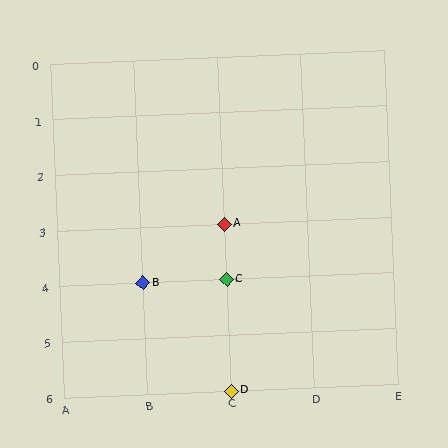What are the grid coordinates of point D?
Point D is at grid coordinates (C, 6).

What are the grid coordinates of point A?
Point A is at grid coordinates (C, 3).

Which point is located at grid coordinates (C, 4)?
Point C is at (C, 4).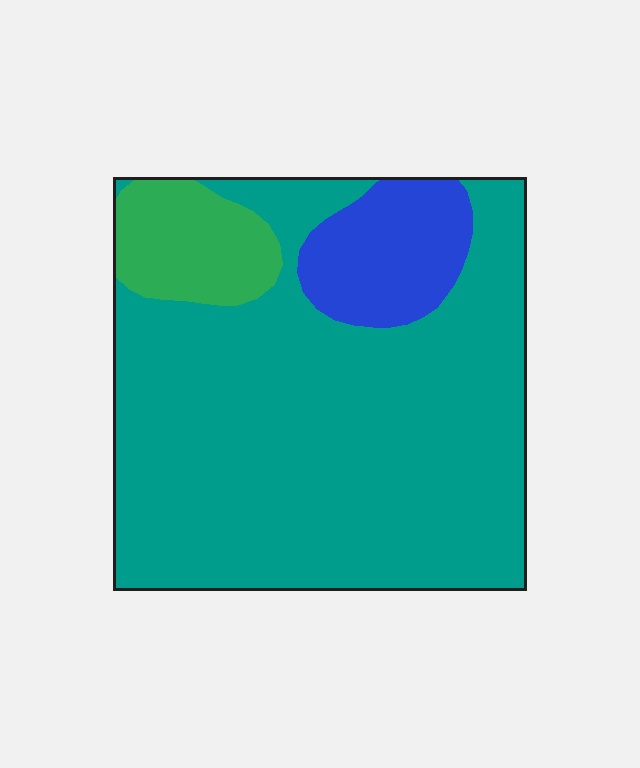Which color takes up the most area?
Teal, at roughly 80%.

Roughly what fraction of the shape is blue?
Blue takes up about one eighth (1/8) of the shape.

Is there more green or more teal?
Teal.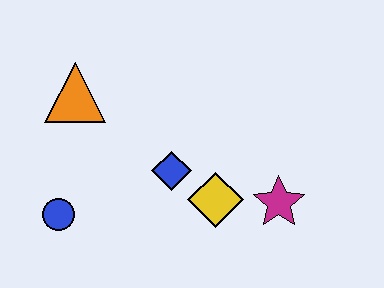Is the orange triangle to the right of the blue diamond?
No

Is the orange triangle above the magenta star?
Yes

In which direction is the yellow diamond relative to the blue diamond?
The yellow diamond is to the right of the blue diamond.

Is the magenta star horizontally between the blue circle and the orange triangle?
No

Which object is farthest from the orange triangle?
The magenta star is farthest from the orange triangle.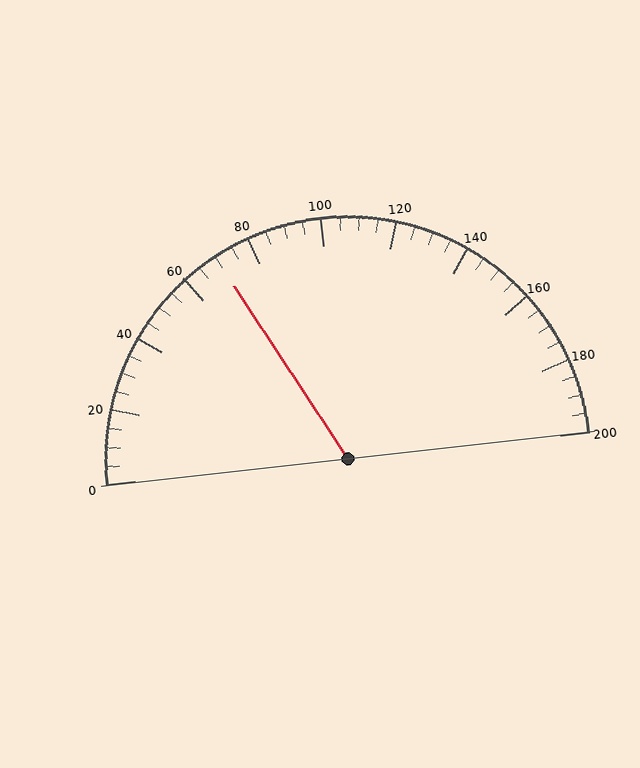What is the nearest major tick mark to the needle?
The nearest major tick mark is 80.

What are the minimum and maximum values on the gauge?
The gauge ranges from 0 to 200.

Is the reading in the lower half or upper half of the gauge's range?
The reading is in the lower half of the range (0 to 200).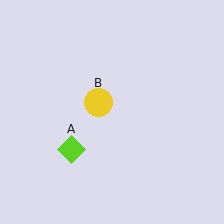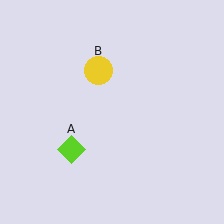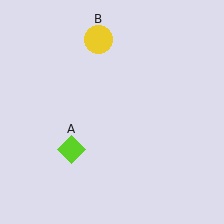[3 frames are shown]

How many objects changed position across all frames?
1 object changed position: yellow circle (object B).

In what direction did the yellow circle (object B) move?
The yellow circle (object B) moved up.